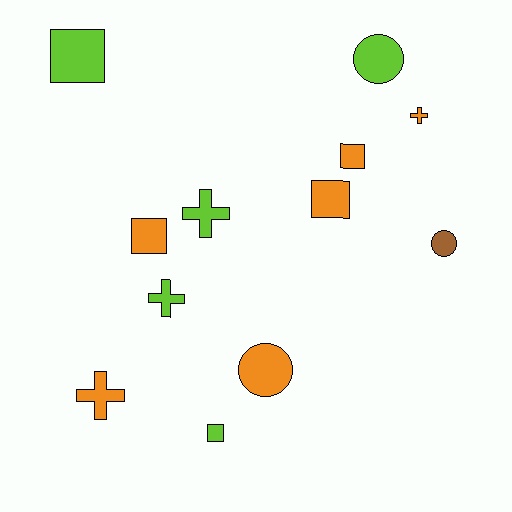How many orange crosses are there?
There are 2 orange crosses.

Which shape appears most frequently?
Square, with 5 objects.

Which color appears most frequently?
Orange, with 6 objects.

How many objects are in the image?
There are 12 objects.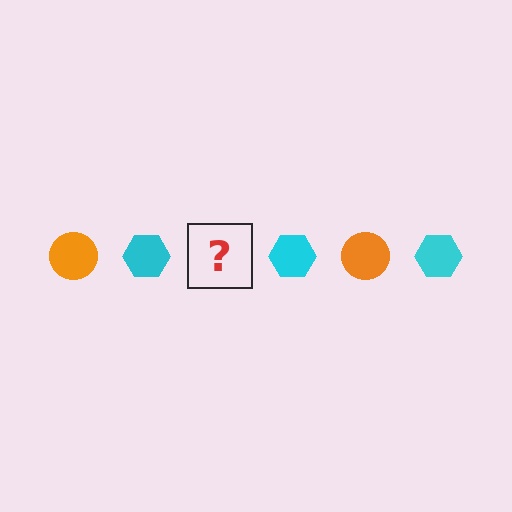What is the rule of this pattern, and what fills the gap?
The rule is that the pattern alternates between orange circle and cyan hexagon. The gap should be filled with an orange circle.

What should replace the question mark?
The question mark should be replaced with an orange circle.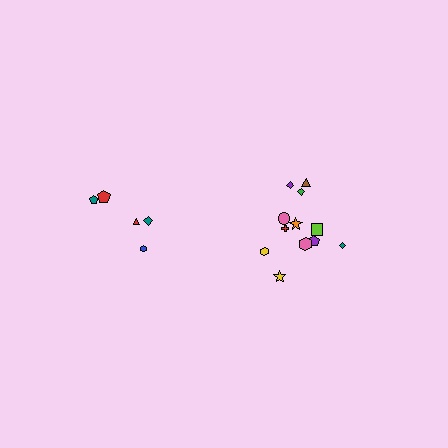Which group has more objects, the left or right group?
The right group.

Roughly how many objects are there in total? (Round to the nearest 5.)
Roughly 15 objects in total.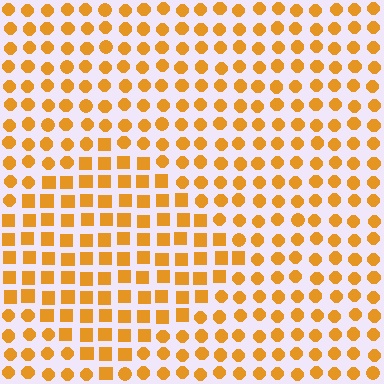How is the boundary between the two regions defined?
The boundary is defined by a change in element shape: squares inside vs. circles outside. All elements share the same color and spacing.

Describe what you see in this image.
The image is filled with small orange elements arranged in a uniform grid. A diamond-shaped region contains squares, while the surrounding area contains circles. The boundary is defined purely by the change in element shape.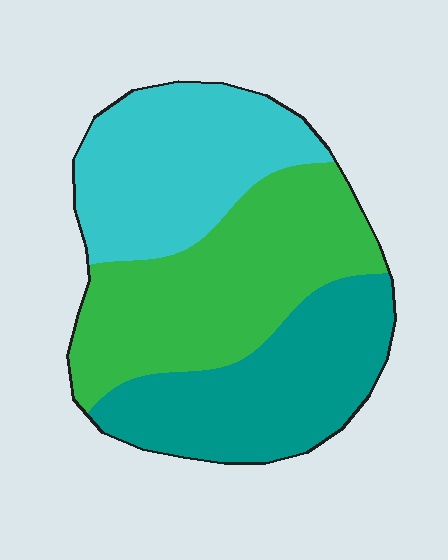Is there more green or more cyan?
Green.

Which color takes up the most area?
Green, at roughly 40%.